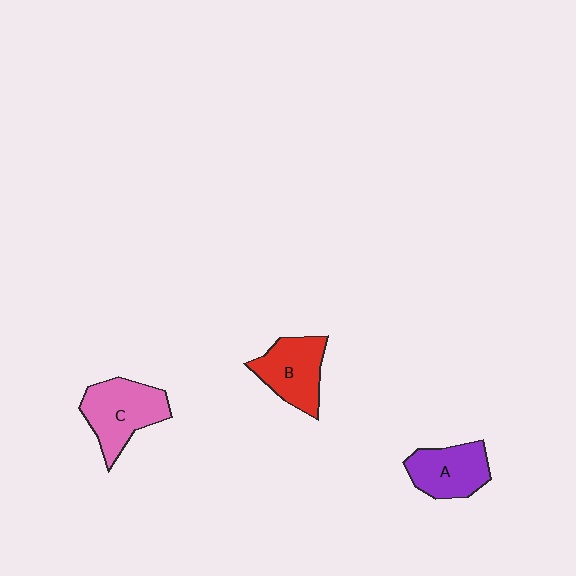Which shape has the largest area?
Shape C (pink).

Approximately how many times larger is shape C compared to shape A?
Approximately 1.2 times.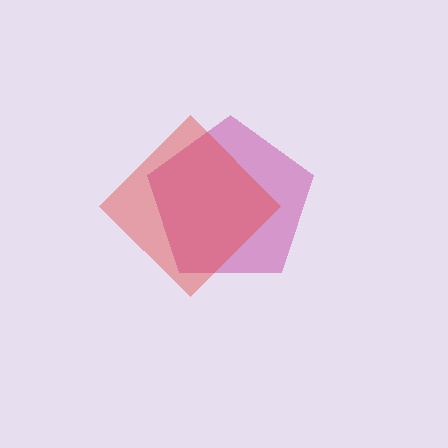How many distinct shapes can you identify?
There are 2 distinct shapes: a magenta pentagon, a red diamond.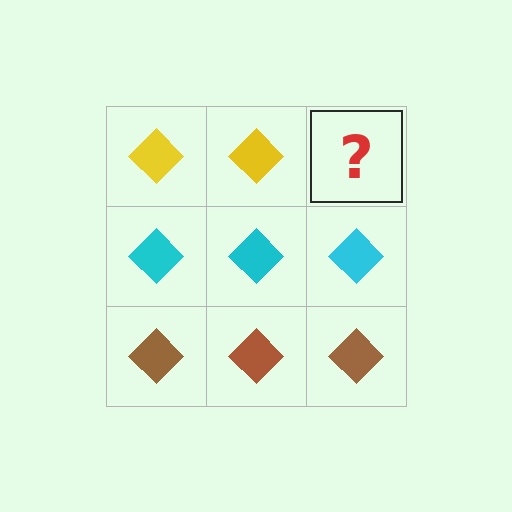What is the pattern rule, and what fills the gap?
The rule is that each row has a consistent color. The gap should be filled with a yellow diamond.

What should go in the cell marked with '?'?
The missing cell should contain a yellow diamond.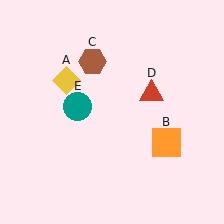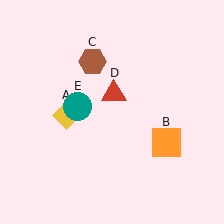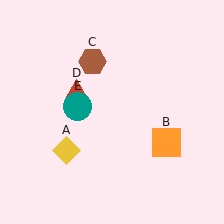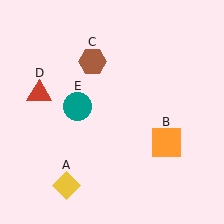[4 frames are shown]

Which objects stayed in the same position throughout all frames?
Orange square (object B) and brown hexagon (object C) and teal circle (object E) remained stationary.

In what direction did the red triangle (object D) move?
The red triangle (object D) moved left.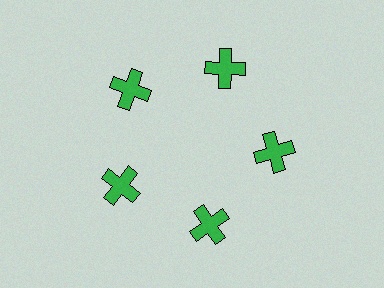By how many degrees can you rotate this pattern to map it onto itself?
The pattern maps onto itself every 72 degrees of rotation.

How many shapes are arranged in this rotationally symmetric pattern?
There are 5 shapes, arranged in 5 groups of 1.